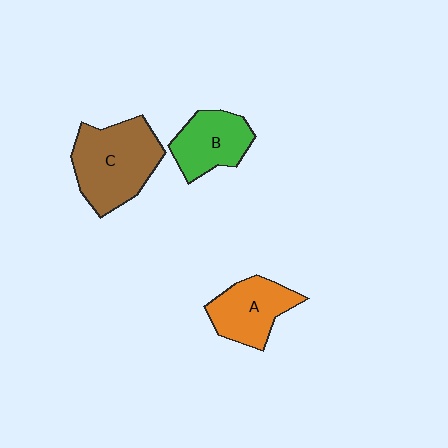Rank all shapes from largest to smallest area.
From largest to smallest: C (brown), A (orange), B (green).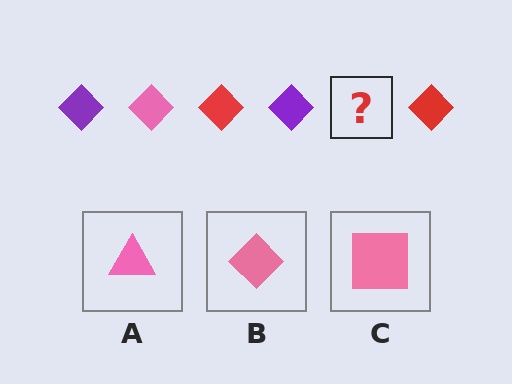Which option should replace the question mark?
Option B.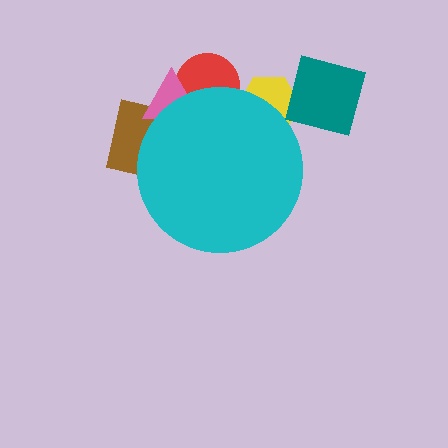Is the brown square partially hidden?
Yes, the brown square is partially hidden behind the cyan circle.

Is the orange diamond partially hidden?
Yes, the orange diamond is partially hidden behind the cyan circle.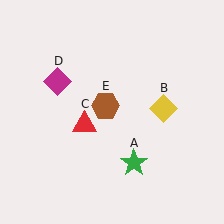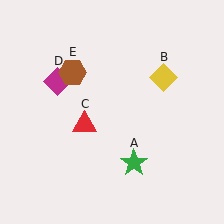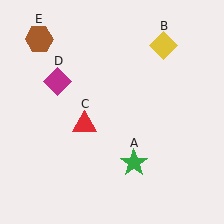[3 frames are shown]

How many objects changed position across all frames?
2 objects changed position: yellow diamond (object B), brown hexagon (object E).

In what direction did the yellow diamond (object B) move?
The yellow diamond (object B) moved up.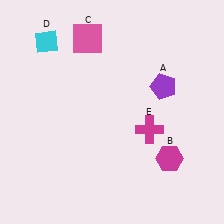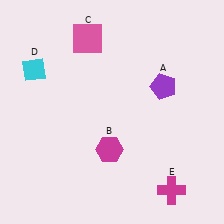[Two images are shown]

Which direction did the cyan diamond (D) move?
The cyan diamond (D) moved down.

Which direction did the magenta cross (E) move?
The magenta cross (E) moved down.